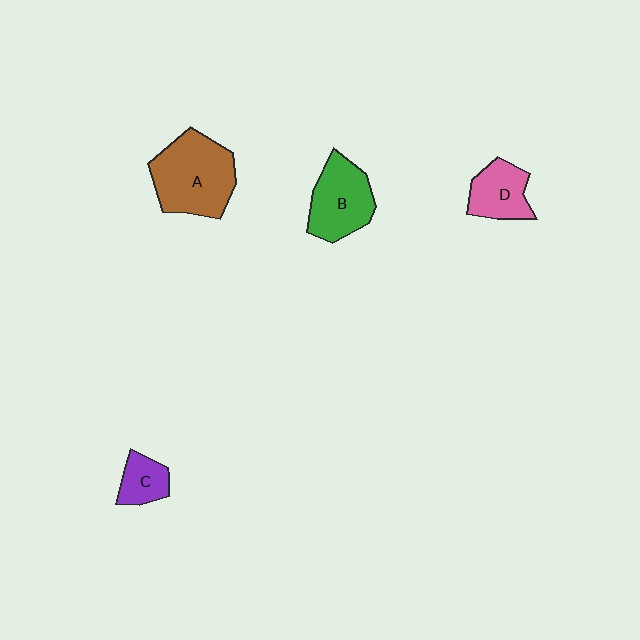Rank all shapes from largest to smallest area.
From largest to smallest: A (brown), B (green), D (pink), C (purple).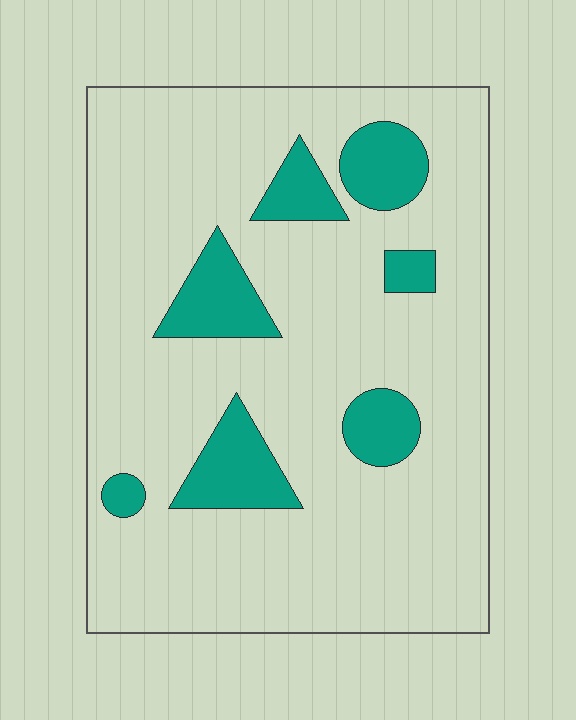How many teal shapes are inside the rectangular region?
7.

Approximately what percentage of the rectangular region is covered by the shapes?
Approximately 15%.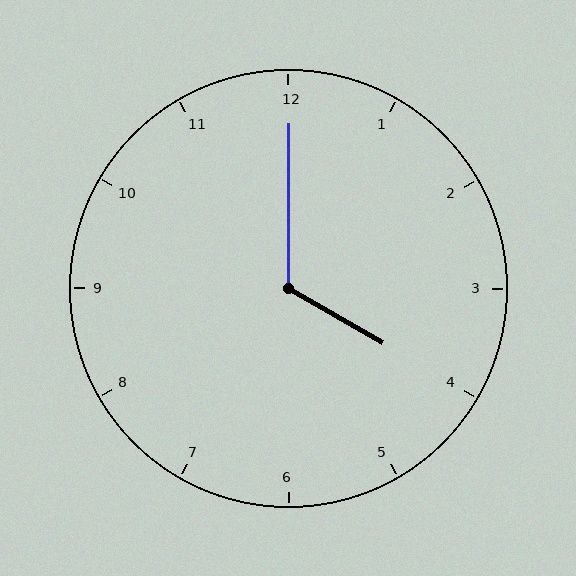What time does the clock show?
4:00.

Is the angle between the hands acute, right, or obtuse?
It is obtuse.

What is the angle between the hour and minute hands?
Approximately 120 degrees.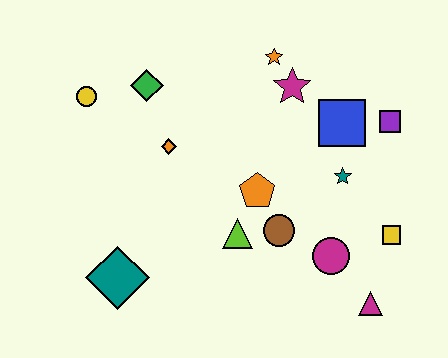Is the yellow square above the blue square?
No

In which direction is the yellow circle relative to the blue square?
The yellow circle is to the left of the blue square.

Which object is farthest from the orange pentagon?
The yellow circle is farthest from the orange pentagon.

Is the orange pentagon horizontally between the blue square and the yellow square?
No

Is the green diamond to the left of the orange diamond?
Yes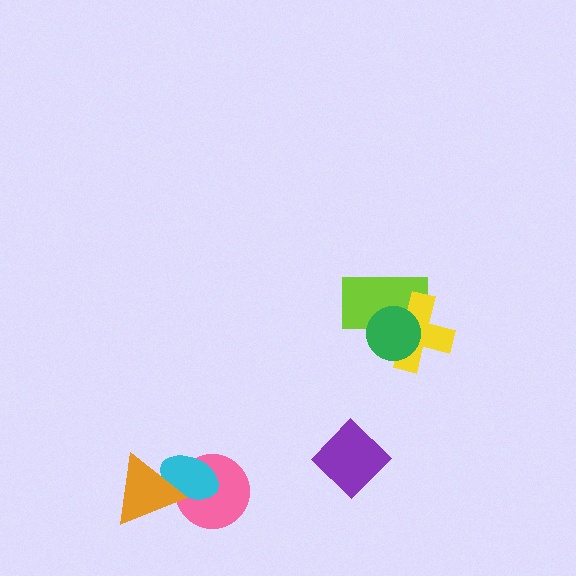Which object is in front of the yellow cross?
The green circle is in front of the yellow cross.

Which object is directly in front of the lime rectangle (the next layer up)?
The yellow cross is directly in front of the lime rectangle.